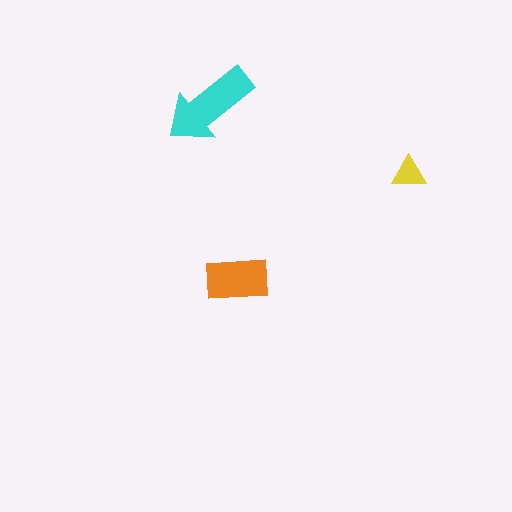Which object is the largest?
The cyan arrow.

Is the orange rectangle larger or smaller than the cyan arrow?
Smaller.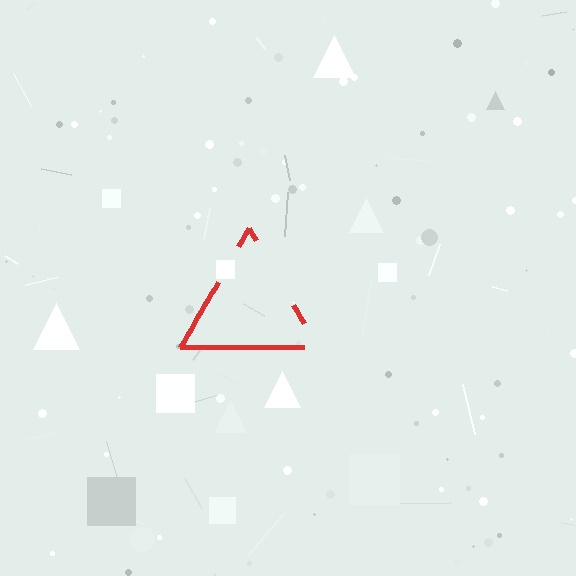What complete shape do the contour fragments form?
The contour fragments form a triangle.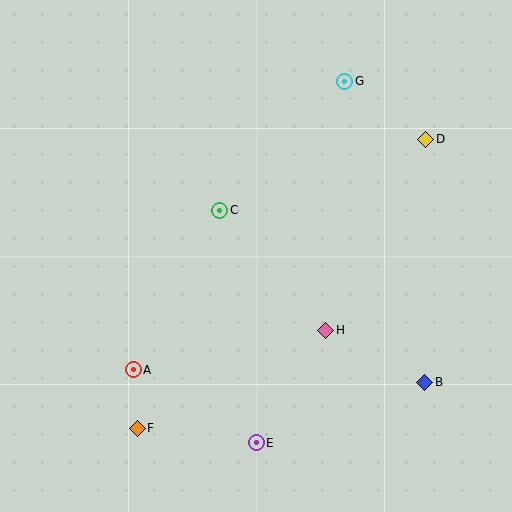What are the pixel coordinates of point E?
Point E is at (256, 443).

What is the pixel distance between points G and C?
The distance between G and C is 180 pixels.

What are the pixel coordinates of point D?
Point D is at (426, 139).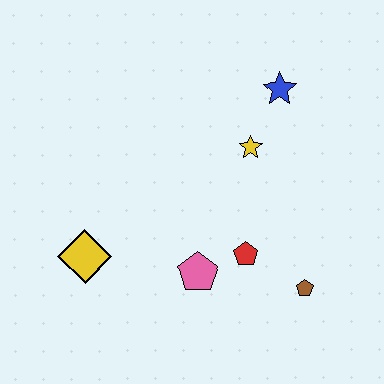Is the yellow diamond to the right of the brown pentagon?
No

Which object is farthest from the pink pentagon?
The blue star is farthest from the pink pentagon.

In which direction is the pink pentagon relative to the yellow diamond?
The pink pentagon is to the right of the yellow diamond.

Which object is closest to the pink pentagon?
The red pentagon is closest to the pink pentagon.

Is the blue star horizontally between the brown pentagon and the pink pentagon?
Yes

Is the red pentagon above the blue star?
No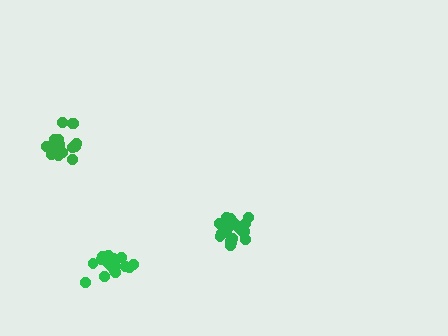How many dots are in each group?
Group 1: 20 dots, Group 2: 19 dots, Group 3: 16 dots (55 total).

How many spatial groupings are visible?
There are 3 spatial groupings.